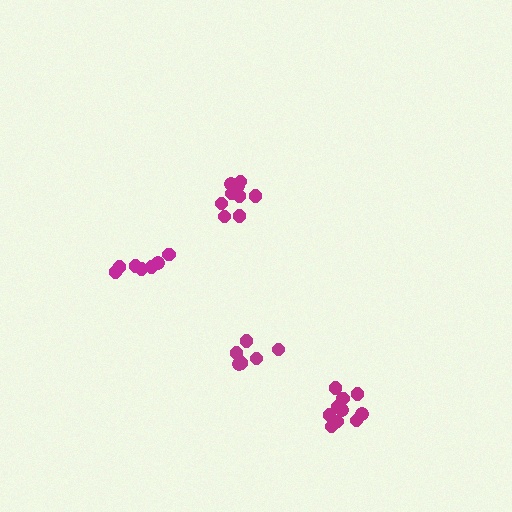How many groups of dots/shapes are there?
There are 4 groups.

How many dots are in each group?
Group 1: 7 dots, Group 2: 6 dots, Group 3: 9 dots, Group 4: 10 dots (32 total).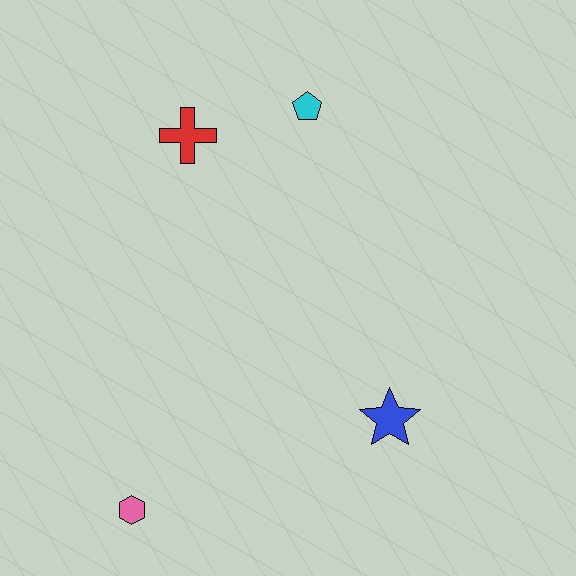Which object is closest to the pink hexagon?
The blue star is closest to the pink hexagon.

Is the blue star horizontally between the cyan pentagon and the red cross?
No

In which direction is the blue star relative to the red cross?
The blue star is below the red cross.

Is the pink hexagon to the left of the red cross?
Yes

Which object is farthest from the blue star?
The red cross is farthest from the blue star.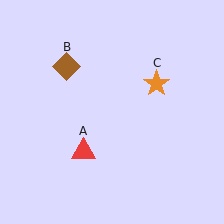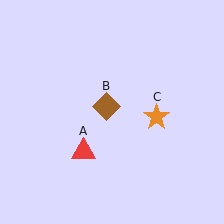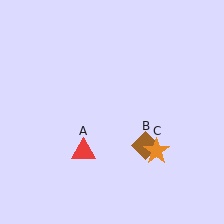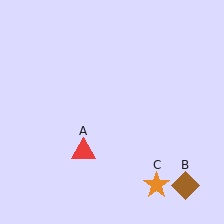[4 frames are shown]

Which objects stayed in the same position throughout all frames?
Red triangle (object A) remained stationary.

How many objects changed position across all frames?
2 objects changed position: brown diamond (object B), orange star (object C).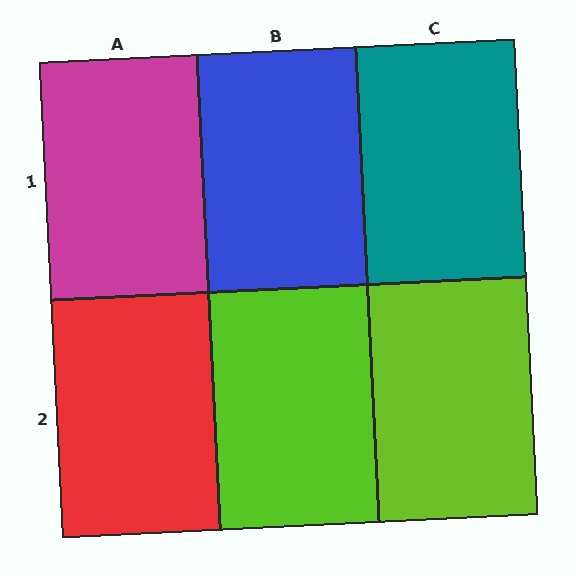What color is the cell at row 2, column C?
Lime.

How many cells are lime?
2 cells are lime.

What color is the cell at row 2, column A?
Red.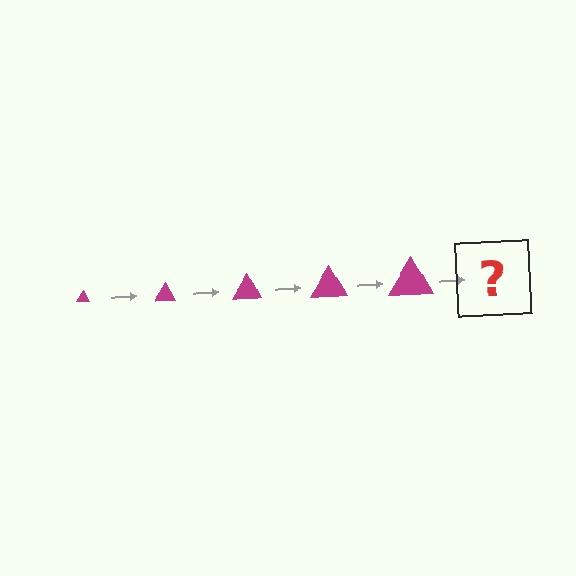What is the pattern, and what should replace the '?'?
The pattern is that the triangle gets progressively larger each step. The '?' should be a magenta triangle, larger than the previous one.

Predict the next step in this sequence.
The next step is a magenta triangle, larger than the previous one.